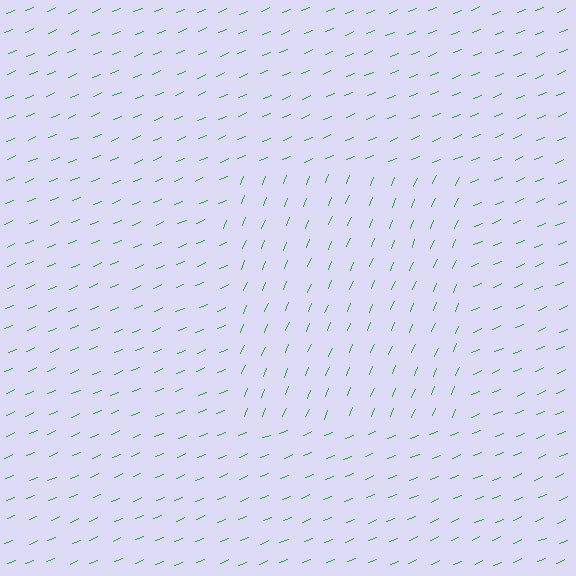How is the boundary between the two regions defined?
The boundary is defined purely by a change in line orientation (approximately 45 degrees difference). All lines are the same color and thickness.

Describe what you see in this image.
The image is filled with small green line segments. A rectangle region in the image has lines oriented differently from the surrounding lines, creating a visible texture boundary.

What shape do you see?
I see a rectangle.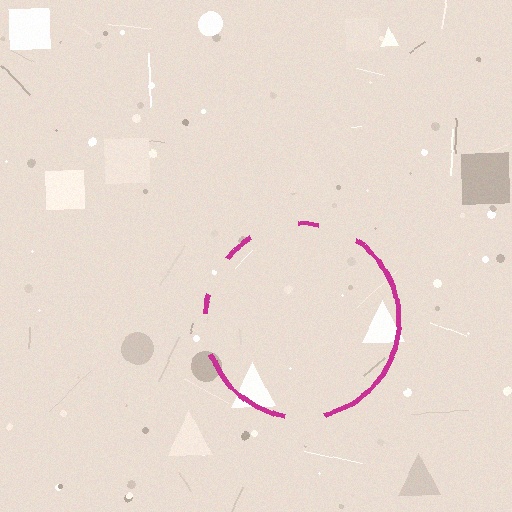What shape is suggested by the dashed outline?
The dashed outline suggests a circle.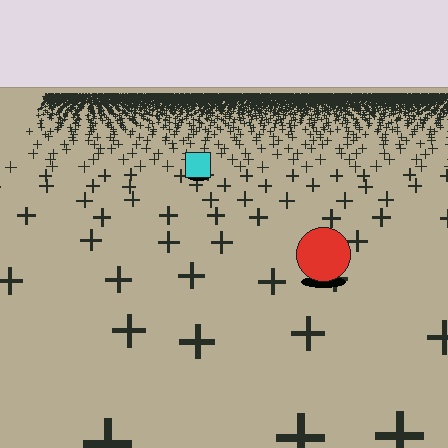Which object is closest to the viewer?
The red circle is closest. The texture marks near it are larger and more spread out.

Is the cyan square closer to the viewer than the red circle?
No. The red circle is closer — you can tell from the texture gradient: the ground texture is coarser near it.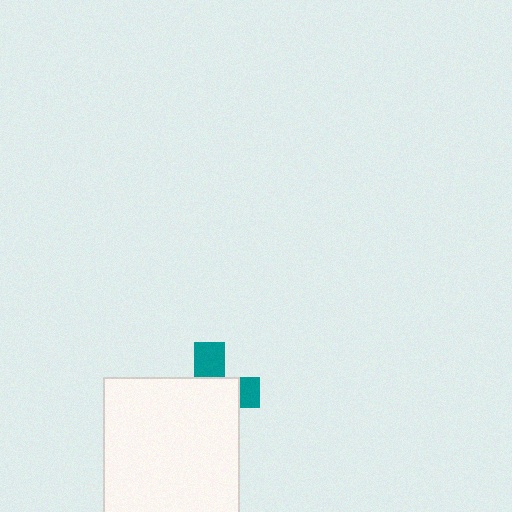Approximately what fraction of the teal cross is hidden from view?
Roughly 67% of the teal cross is hidden behind the white square.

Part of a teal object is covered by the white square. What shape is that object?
It is a cross.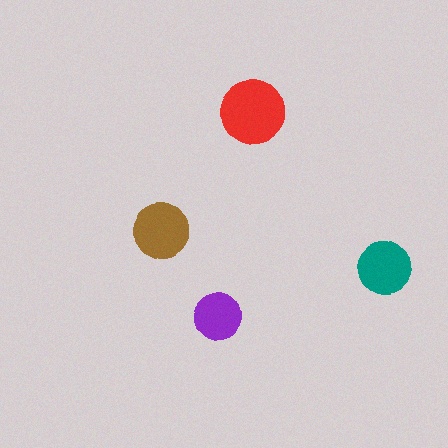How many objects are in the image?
There are 4 objects in the image.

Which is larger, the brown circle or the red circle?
The red one.